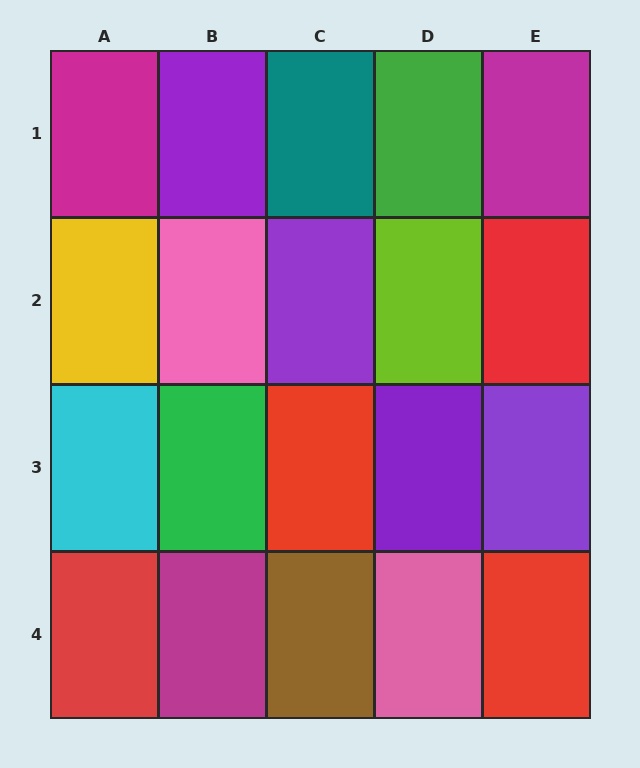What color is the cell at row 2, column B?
Pink.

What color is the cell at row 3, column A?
Cyan.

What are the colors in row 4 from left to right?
Red, magenta, brown, pink, red.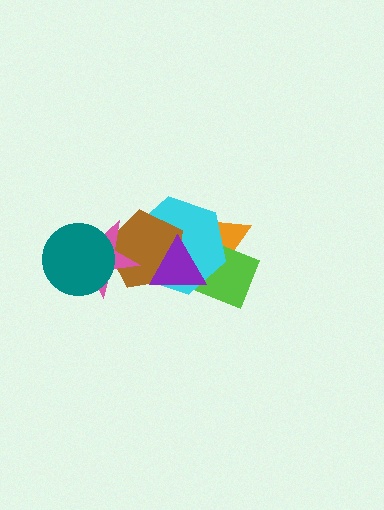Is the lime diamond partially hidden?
Yes, it is partially covered by another shape.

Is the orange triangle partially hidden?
Yes, it is partially covered by another shape.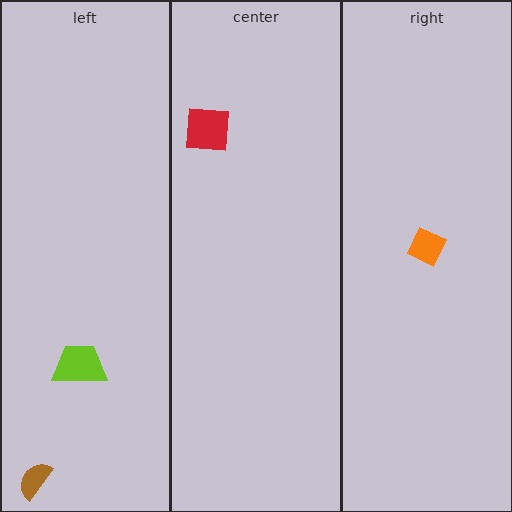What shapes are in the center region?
The red square.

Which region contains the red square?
The center region.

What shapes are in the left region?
The lime trapezoid, the brown semicircle.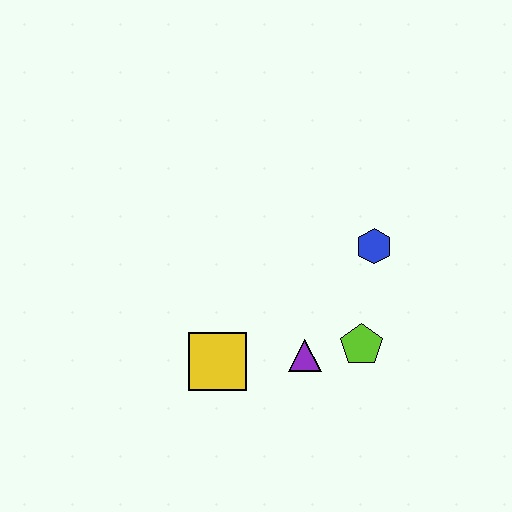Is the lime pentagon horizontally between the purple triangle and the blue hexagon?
Yes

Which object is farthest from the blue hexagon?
The yellow square is farthest from the blue hexagon.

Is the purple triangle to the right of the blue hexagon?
No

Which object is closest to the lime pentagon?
The purple triangle is closest to the lime pentagon.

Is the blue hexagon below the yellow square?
No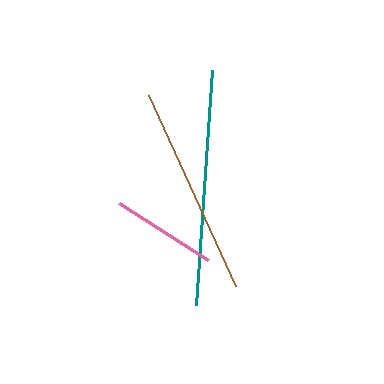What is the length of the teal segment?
The teal segment is approximately 236 pixels long.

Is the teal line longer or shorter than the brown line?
The teal line is longer than the brown line.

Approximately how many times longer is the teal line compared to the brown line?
The teal line is approximately 1.1 times the length of the brown line.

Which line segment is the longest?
The teal line is the longest at approximately 236 pixels.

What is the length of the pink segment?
The pink segment is approximately 105 pixels long.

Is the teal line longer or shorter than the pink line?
The teal line is longer than the pink line.